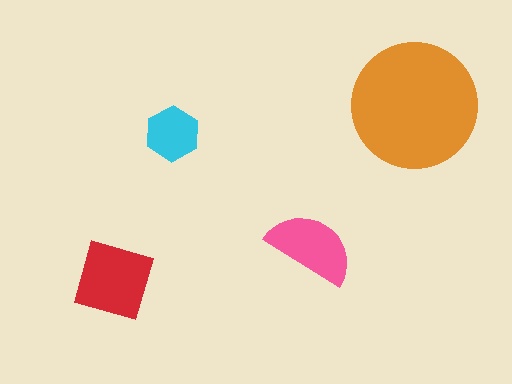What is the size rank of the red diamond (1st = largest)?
2nd.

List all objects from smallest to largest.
The cyan hexagon, the pink semicircle, the red diamond, the orange circle.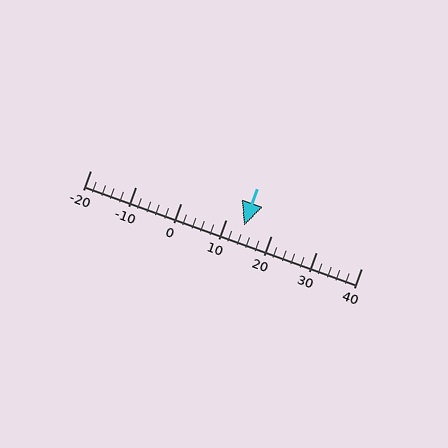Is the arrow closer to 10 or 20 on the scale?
The arrow is closer to 10.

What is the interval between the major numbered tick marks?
The major tick marks are spaced 10 units apart.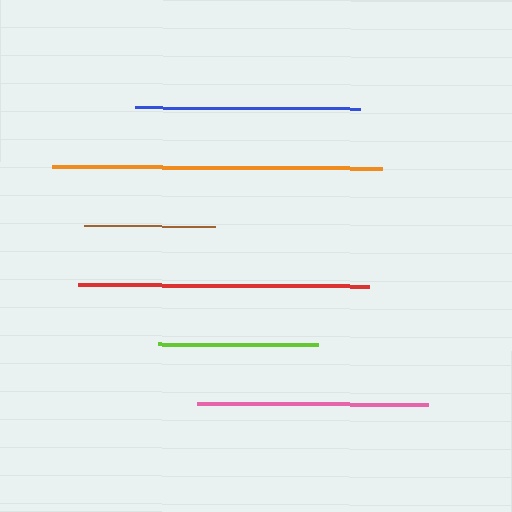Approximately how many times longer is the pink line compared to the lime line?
The pink line is approximately 1.4 times the length of the lime line.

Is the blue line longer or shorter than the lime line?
The blue line is longer than the lime line.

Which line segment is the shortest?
The brown line is the shortest at approximately 131 pixels.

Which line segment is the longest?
The orange line is the longest at approximately 331 pixels.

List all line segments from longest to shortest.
From longest to shortest: orange, red, pink, blue, lime, brown.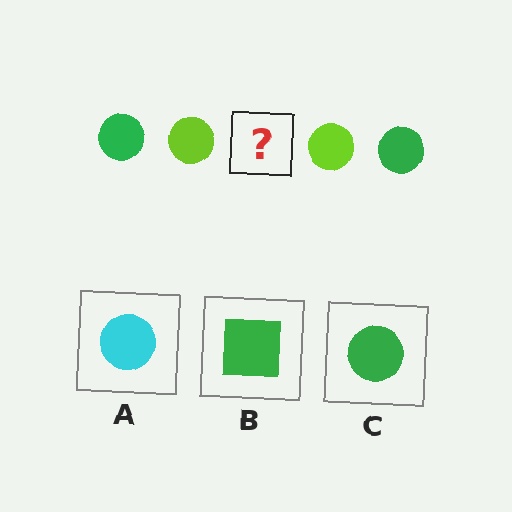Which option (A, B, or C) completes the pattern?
C.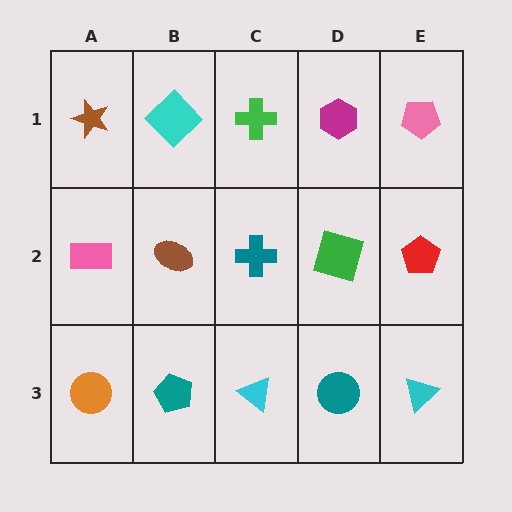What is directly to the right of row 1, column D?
A pink pentagon.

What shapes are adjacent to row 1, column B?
A brown ellipse (row 2, column B), a brown star (row 1, column A), a green cross (row 1, column C).